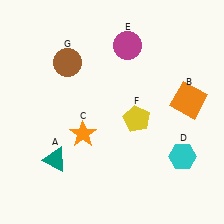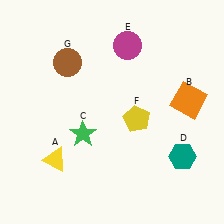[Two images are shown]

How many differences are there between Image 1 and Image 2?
There are 3 differences between the two images.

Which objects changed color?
A changed from teal to yellow. C changed from orange to green. D changed from cyan to teal.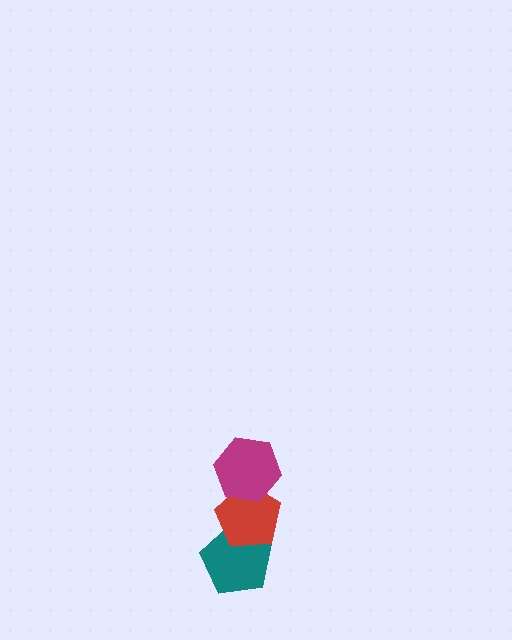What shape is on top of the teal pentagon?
The red pentagon is on top of the teal pentagon.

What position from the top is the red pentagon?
The red pentagon is 2nd from the top.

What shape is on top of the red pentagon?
The magenta hexagon is on top of the red pentagon.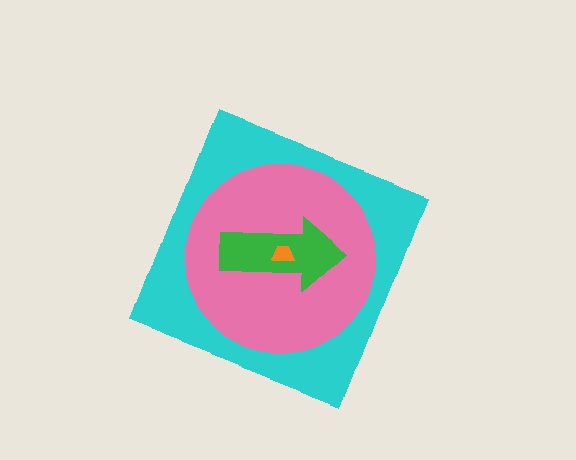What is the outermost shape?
The cyan diamond.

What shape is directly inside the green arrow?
The orange trapezoid.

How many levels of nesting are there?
4.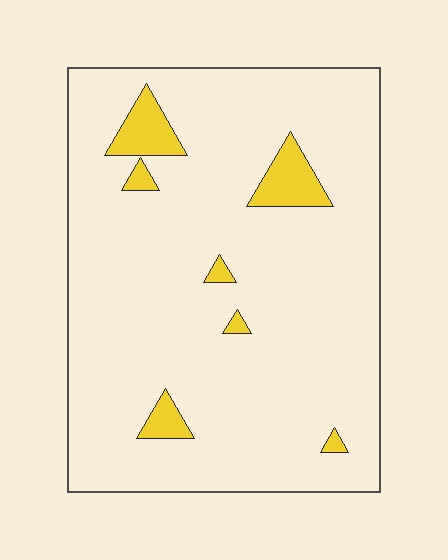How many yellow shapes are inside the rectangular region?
7.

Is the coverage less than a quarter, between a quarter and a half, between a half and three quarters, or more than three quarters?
Less than a quarter.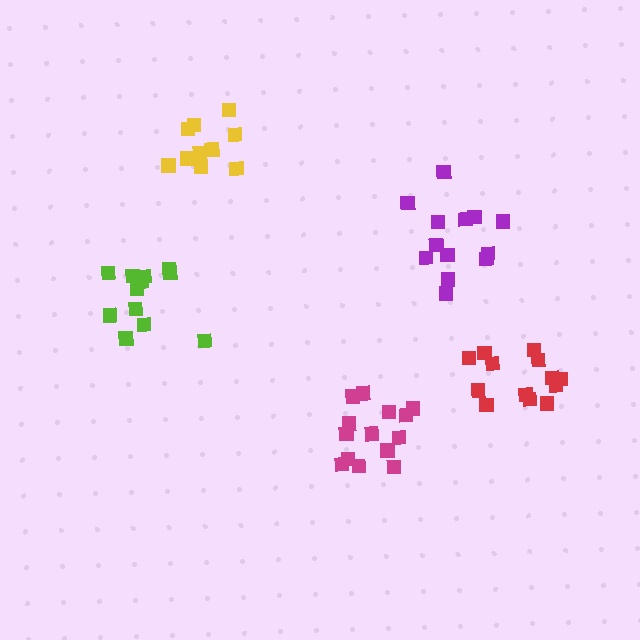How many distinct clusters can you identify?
There are 5 distinct clusters.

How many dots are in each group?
Group 1: 10 dots, Group 2: 13 dots, Group 3: 13 dots, Group 4: 12 dots, Group 5: 14 dots (62 total).